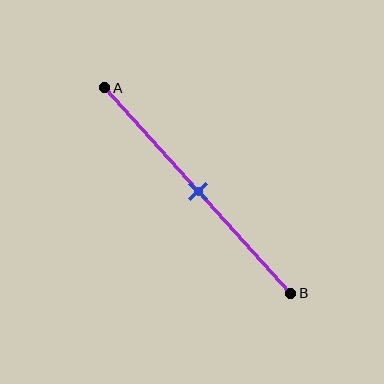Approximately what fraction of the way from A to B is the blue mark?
The blue mark is approximately 50% of the way from A to B.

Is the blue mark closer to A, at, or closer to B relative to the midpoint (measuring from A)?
The blue mark is approximately at the midpoint of segment AB.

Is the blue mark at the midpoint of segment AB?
Yes, the mark is approximately at the midpoint.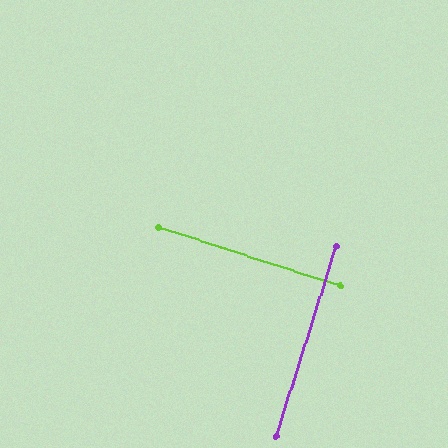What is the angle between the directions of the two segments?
Approximately 90 degrees.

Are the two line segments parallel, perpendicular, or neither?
Perpendicular — they meet at approximately 90°.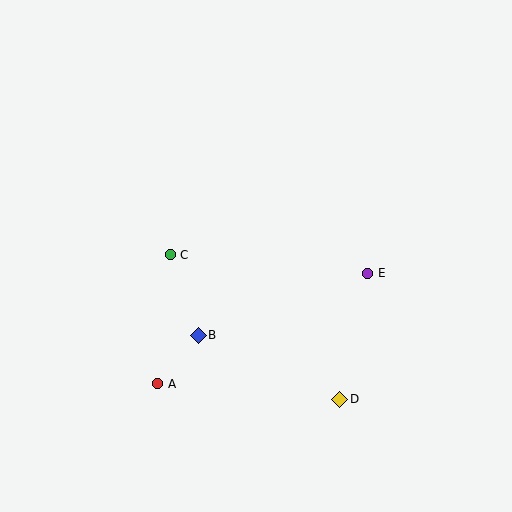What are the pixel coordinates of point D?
Point D is at (340, 399).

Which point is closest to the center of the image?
Point C at (170, 255) is closest to the center.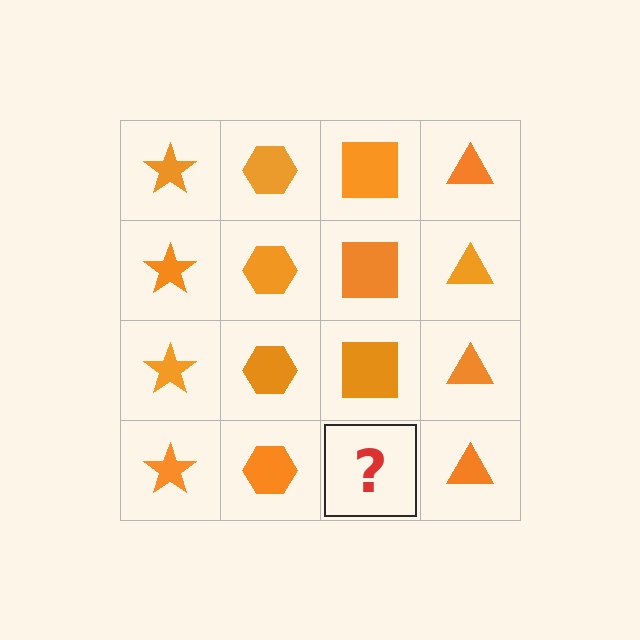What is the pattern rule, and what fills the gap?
The rule is that each column has a consistent shape. The gap should be filled with an orange square.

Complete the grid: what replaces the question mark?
The question mark should be replaced with an orange square.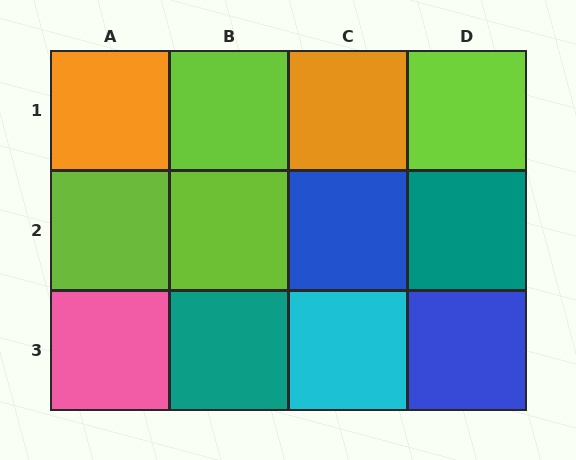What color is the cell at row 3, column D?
Blue.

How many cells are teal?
2 cells are teal.